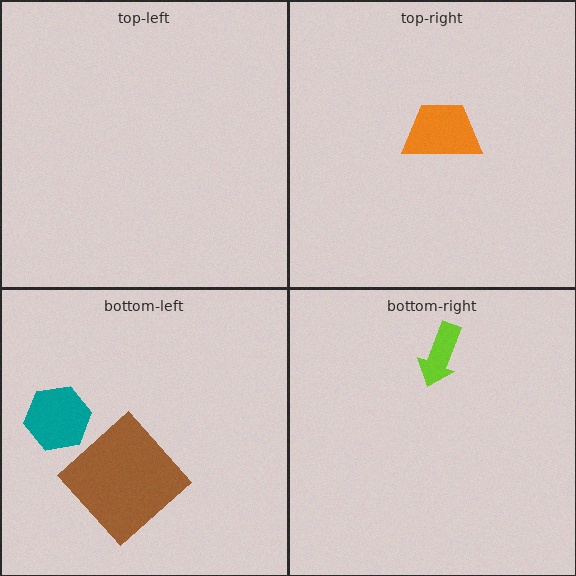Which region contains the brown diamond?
The bottom-left region.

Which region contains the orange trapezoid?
The top-right region.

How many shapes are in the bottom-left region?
2.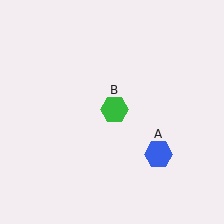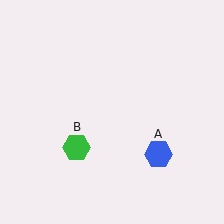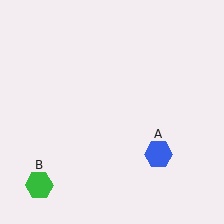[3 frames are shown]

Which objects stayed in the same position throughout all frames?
Blue hexagon (object A) remained stationary.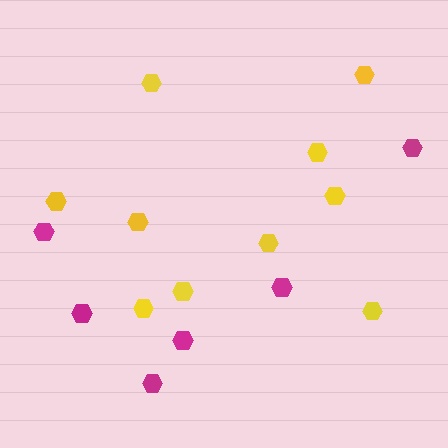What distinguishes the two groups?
There are 2 groups: one group of magenta hexagons (6) and one group of yellow hexagons (10).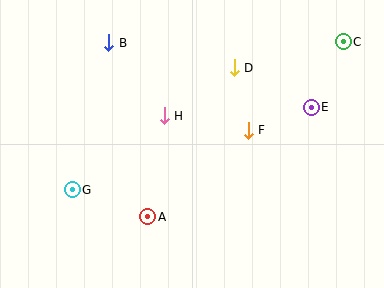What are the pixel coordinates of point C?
Point C is at (343, 42).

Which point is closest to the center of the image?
Point H at (164, 116) is closest to the center.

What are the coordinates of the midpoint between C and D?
The midpoint between C and D is at (289, 55).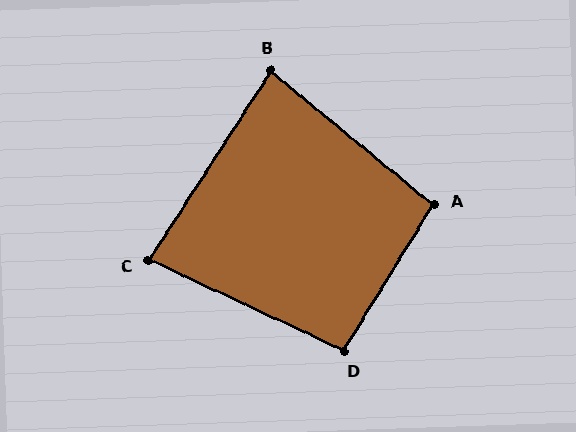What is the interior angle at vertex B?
Approximately 84 degrees (acute).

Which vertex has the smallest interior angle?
C, at approximately 82 degrees.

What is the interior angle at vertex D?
Approximately 96 degrees (obtuse).